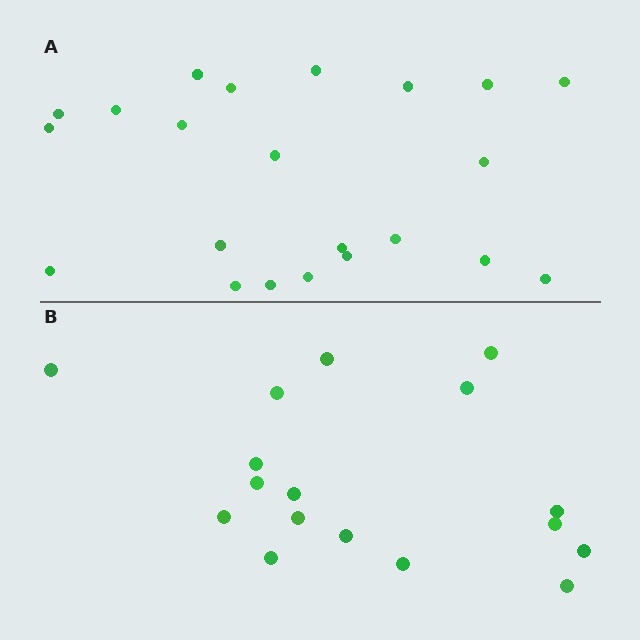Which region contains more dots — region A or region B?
Region A (the top region) has more dots.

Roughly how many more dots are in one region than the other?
Region A has about 5 more dots than region B.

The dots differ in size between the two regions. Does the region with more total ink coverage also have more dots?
No. Region B has more total ink coverage because its dots are larger, but region A actually contains more individual dots. Total area can be misleading — the number of items is what matters here.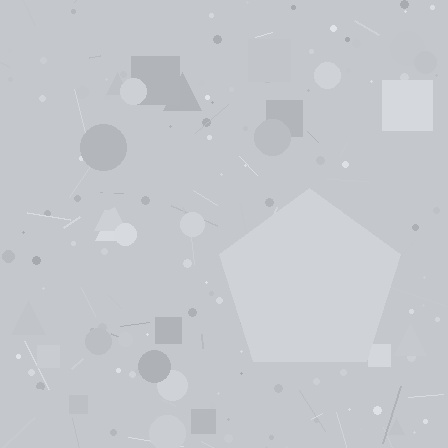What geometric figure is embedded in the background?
A pentagon is embedded in the background.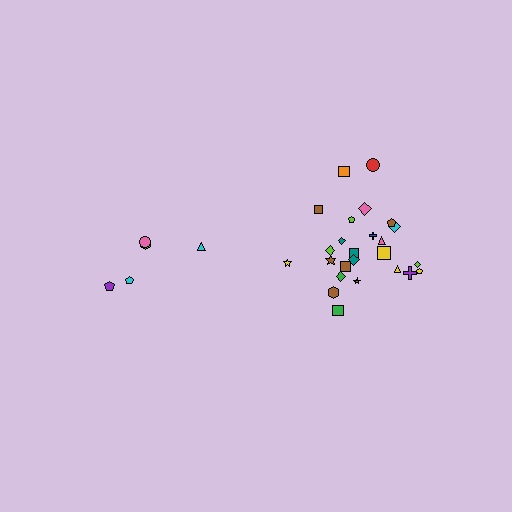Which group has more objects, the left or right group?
The right group.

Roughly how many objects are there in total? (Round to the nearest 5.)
Roughly 30 objects in total.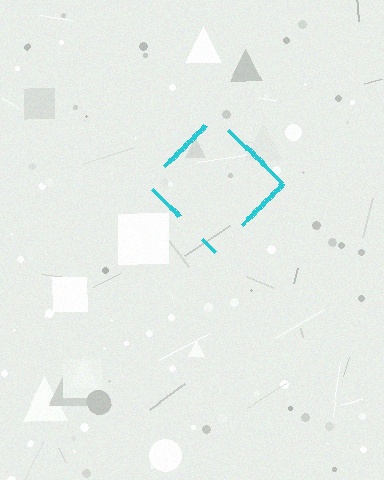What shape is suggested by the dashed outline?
The dashed outline suggests a diamond.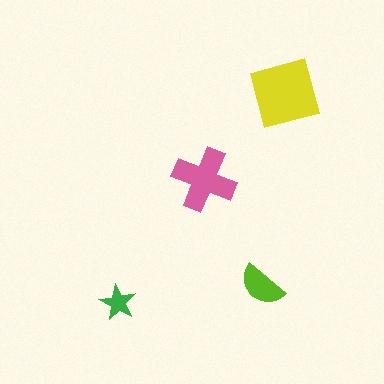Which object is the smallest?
The green star.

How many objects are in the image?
There are 4 objects in the image.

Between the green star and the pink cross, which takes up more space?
The pink cross.